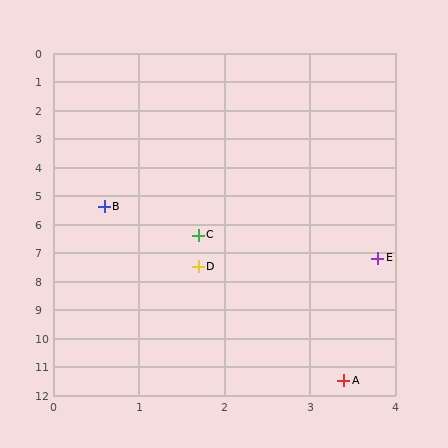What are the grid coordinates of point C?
Point C is at approximately (1.7, 6.4).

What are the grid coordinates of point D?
Point D is at approximately (1.7, 7.5).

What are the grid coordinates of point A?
Point A is at approximately (3.4, 11.5).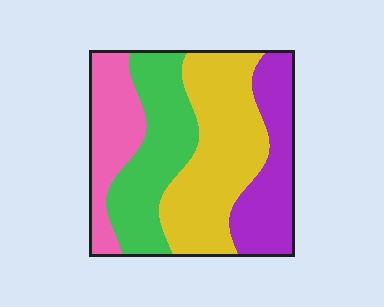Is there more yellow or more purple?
Yellow.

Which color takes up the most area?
Yellow, at roughly 35%.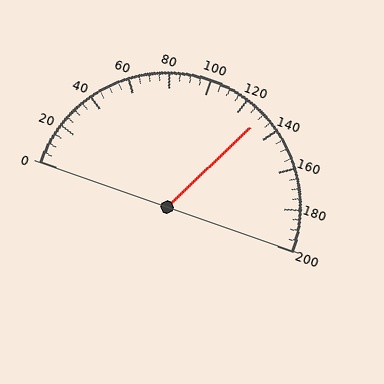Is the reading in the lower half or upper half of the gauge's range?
The reading is in the upper half of the range (0 to 200).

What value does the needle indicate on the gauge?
The needle indicates approximately 130.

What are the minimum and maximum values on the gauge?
The gauge ranges from 0 to 200.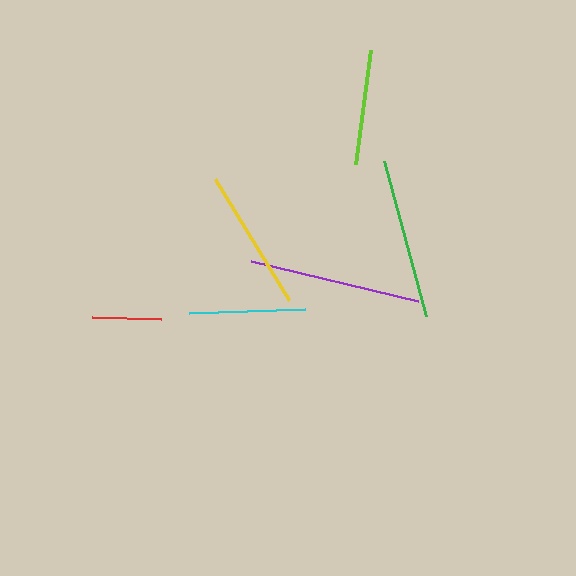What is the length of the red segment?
The red segment is approximately 69 pixels long.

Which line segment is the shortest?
The red line is the shortest at approximately 69 pixels.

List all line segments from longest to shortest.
From longest to shortest: purple, green, yellow, cyan, lime, red.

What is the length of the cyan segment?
The cyan segment is approximately 117 pixels long.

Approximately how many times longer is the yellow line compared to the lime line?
The yellow line is approximately 1.2 times the length of the lime line.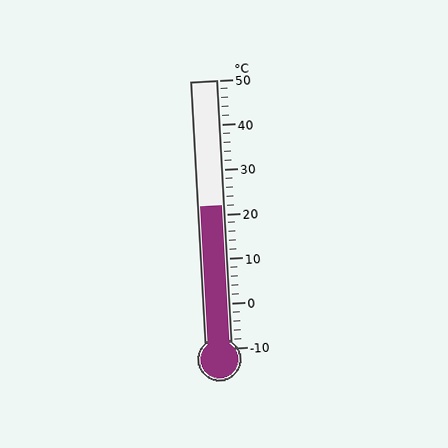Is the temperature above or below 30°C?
The temperature is below 30°C.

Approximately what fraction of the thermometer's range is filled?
The thermometer is filled to approximately 55% of its range.